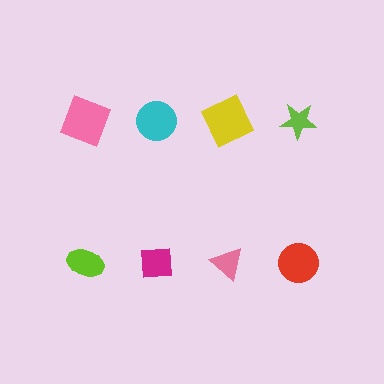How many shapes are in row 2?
4 shapes.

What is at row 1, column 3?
A yellow square.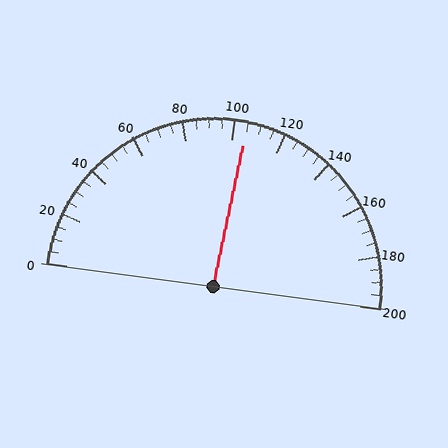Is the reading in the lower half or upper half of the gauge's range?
The reading is in the upper half of the range (0 to 200).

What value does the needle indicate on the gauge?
The needle indicates approximately 105.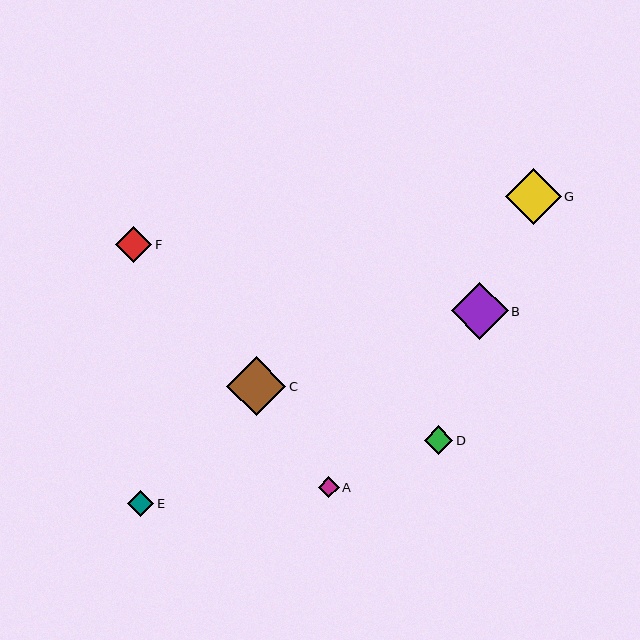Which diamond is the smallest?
Diamond A is the smallest with a size of approximately 21 pixels.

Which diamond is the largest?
Diamond C is the largest with a size of approximately 59 pixels.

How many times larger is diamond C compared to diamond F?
Diamond C is approximately 1.6 times the size of diamond F.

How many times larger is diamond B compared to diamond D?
Diamond B is approximately 2.0 times the size of diamond D.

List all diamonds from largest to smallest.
From largest to smallest: C, B, G, F, D, E, A.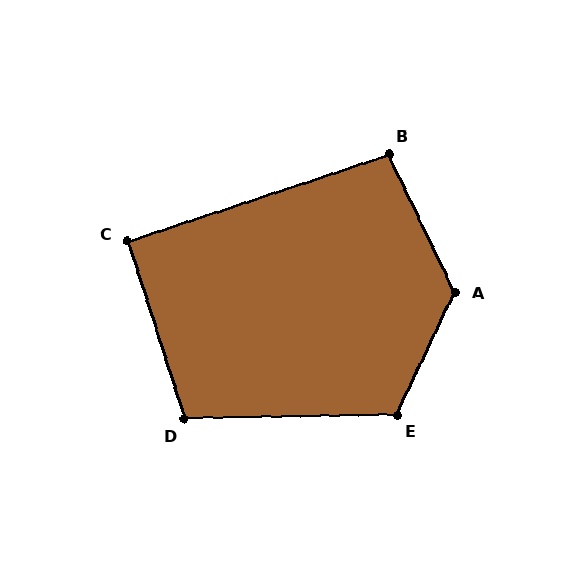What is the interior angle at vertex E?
Approximately 117 degrees (obtuse).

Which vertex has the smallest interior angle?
C, at approximately 91 degrees.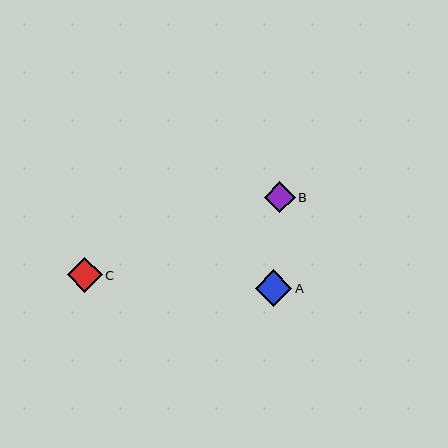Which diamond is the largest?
Diamond A is the largest with a size of approximately 36 pixels.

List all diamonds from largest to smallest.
From largest to smallest: A, C, B.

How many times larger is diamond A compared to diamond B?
Diamond A is approximately 1.2 times the size of diamond B.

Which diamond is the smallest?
Diamond B is the smallest with a size of approximately 31 pixels.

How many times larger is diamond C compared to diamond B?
Diamond C is approximately 1.1 times the size of diamond B.